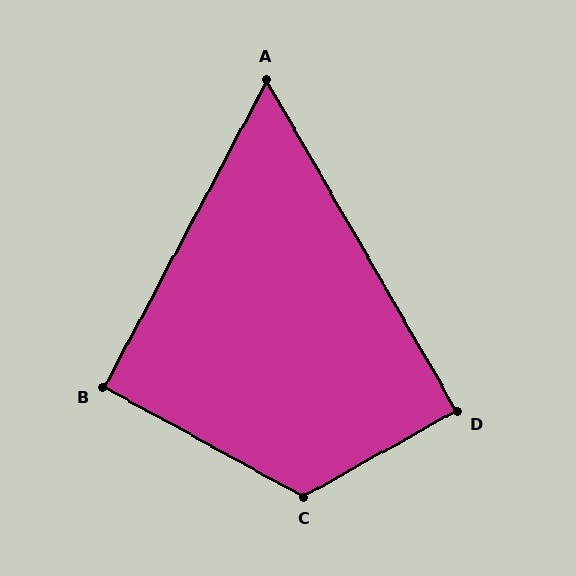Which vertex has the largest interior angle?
C, at approximately 122 degrees.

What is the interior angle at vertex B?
Approximately 91 degrees (approximately right).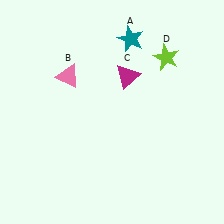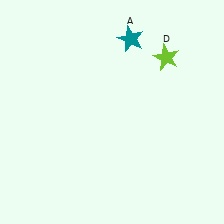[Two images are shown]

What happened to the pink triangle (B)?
The pink triangle (B) was removed in Image 2. It was in the top-left area of Image 1.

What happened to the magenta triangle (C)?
The magenta triangle (C) was removed in Image 2. It was in the top-right area of Image 1.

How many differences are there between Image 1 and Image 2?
There are 2 differences between the two images.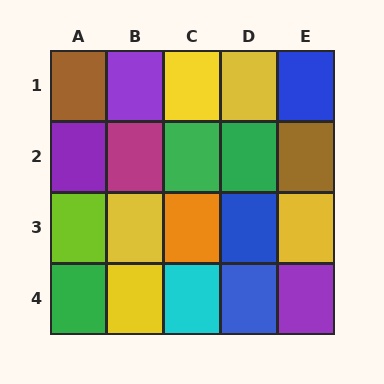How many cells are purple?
3 cells are purple.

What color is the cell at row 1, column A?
Brown.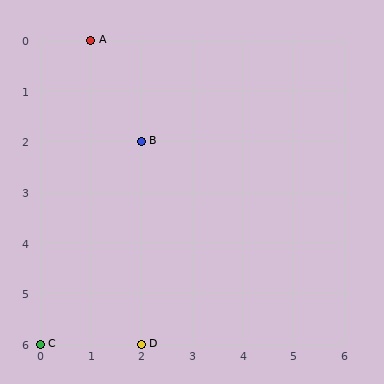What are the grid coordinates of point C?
Point C is at grid coordinates (0, 6).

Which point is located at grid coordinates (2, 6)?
Point D is at (2, 6).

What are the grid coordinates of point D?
Point D is at grid coordinates (2, 6).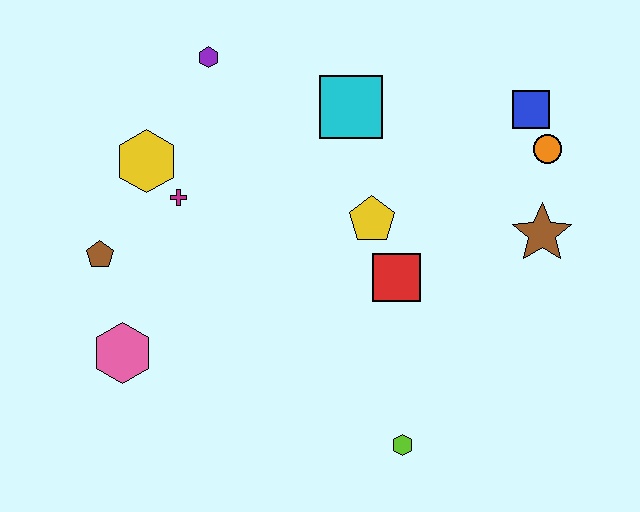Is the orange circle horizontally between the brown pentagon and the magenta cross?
No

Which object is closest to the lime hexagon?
The red square is closest to the lime hexagon.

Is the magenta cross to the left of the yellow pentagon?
Yes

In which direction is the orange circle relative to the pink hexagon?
The orange circle is to the right of the pink hexagon.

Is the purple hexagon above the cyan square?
Yes